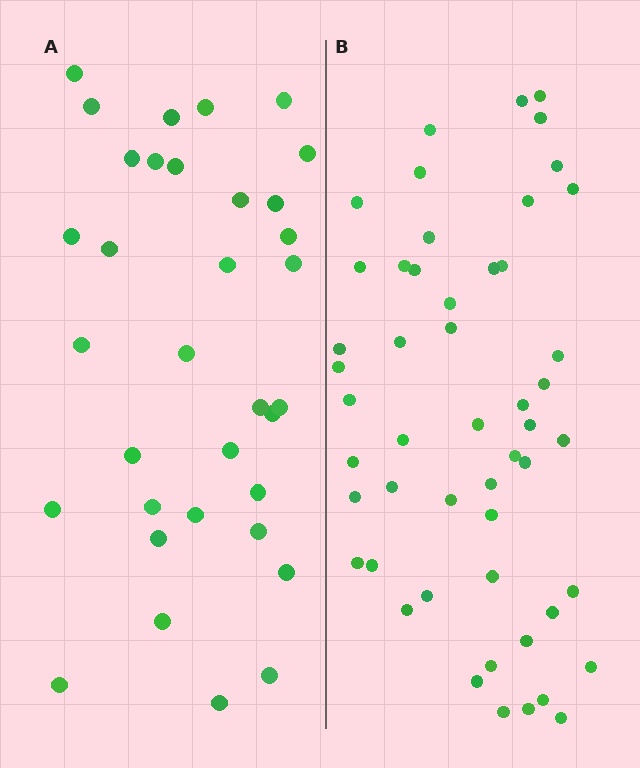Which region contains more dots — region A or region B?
Region B (the right region) has more dots.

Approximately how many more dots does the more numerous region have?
Region B has approximately 15 more dots than region A.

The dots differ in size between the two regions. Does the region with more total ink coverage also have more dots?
No. Region A has more total ink coverage because its dots are larger, but region B actually contains more individual dots. Total area can be misleading — the number of items is what matters here.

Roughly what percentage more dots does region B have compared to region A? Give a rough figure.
About 50% more.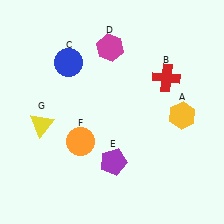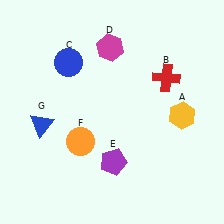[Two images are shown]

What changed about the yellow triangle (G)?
In Image 1, G is yellow. In Image 2, it changed to blue.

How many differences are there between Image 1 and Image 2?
There is 1 difference between the two images.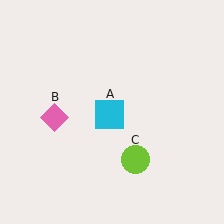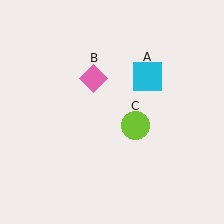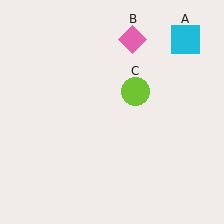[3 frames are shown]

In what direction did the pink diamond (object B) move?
The pink diamond (object B) moved up and to the right.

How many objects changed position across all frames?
3 objects changed position: cyan square (object A), pink diamond (object B), lime circle (object C).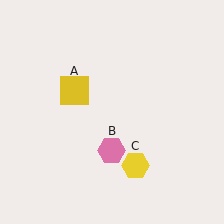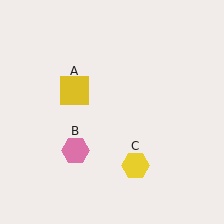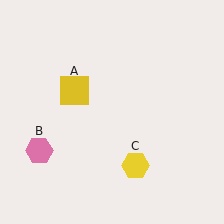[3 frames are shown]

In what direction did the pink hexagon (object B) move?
The pink hexagon (object B) moved left.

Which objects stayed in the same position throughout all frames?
Yellow square (object A) and yellow hexagon (object C) remained stationary.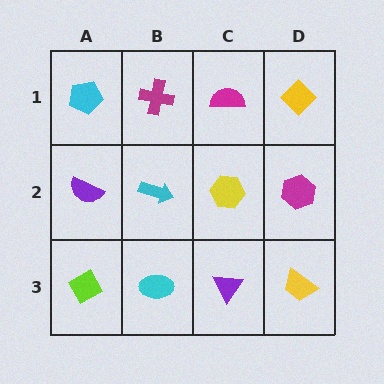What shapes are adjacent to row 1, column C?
A yellow hexagon (row 2, column C), a magenta cross (row 1, column B), a yellow diamond (row 1, column D).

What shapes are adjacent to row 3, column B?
A cyan arrow (row 2, column B), a lime diamond (row 3, column A), a purple triangle (row 3, column C).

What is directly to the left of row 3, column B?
A lime diamond.